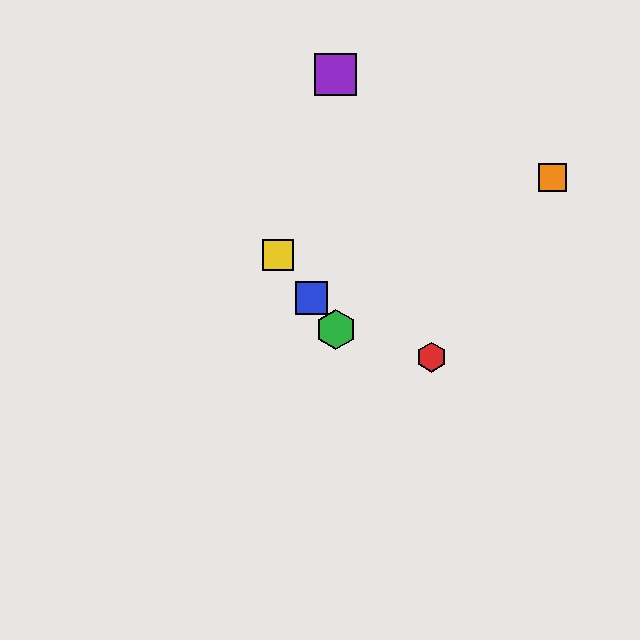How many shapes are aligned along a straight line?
3 shapes (the blue square, the green hexagon, the yellow square) are aligned along a straight line.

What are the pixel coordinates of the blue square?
The blue square is at (312, 298).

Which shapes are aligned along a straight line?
The blue square, the green hexagon, the yellow square are aligned along a straight line.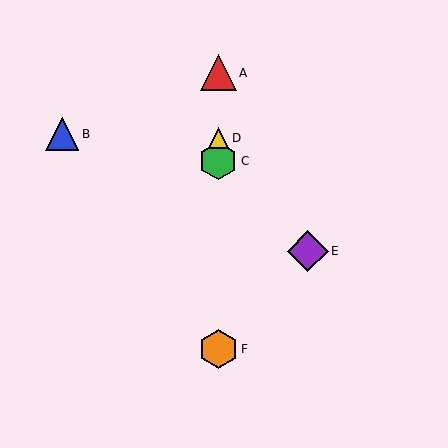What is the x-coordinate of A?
Object A is at x≈218.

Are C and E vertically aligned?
No, C is at x≈218 and E is at x≈308.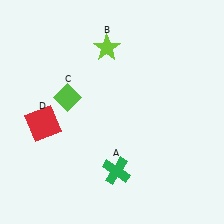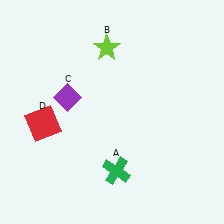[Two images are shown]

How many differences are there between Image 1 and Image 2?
There is 1 difference between the two images.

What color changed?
The diamond (C) changed from lime in Image 1 to purple in Image 2.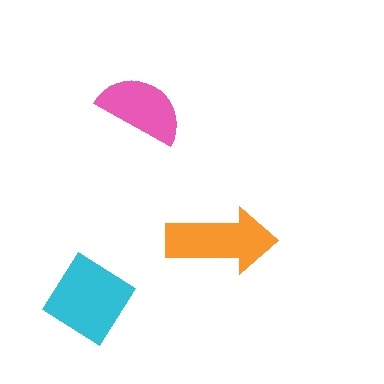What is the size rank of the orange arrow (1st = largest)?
2nd.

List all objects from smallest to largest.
The pink semicircle, the orange arrow, the cyan diamond.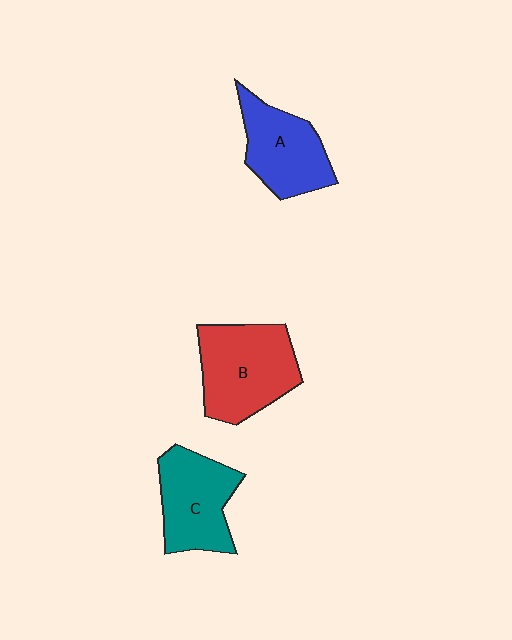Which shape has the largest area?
Shape B (red).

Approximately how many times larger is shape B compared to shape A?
Approximately 1.3 times.